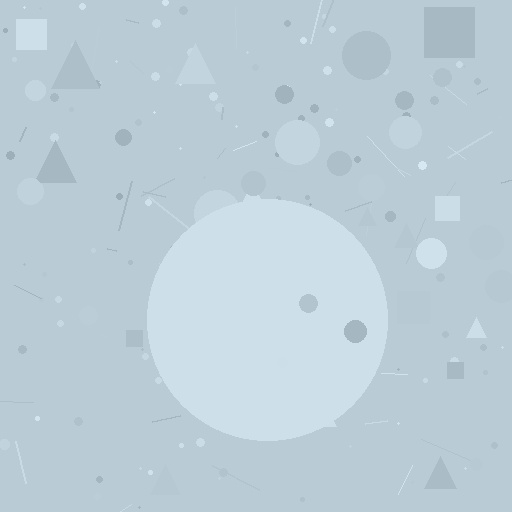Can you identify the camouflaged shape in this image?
The camouflaged shape is a circle.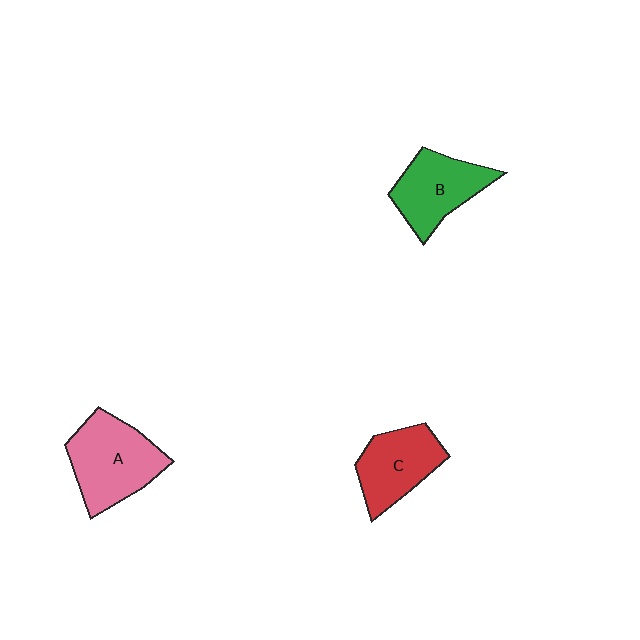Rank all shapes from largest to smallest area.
From largest to smallest: A (pink), B (green), C (red).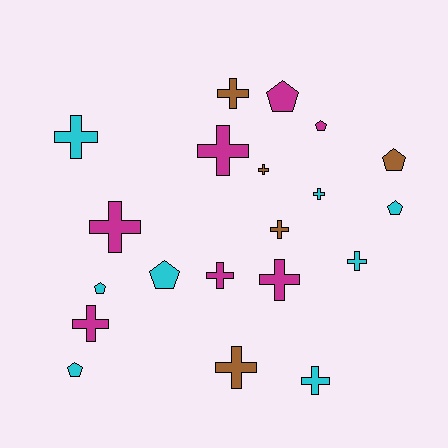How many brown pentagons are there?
There is 1 brown pentagon.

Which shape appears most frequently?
Cross, with 13 objects.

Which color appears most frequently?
Cyan, with 8 objects.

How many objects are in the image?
There are 20 objects.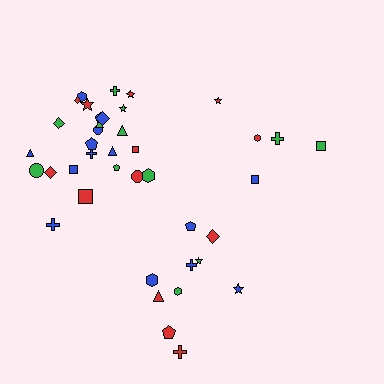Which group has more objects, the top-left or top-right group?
The top-left group.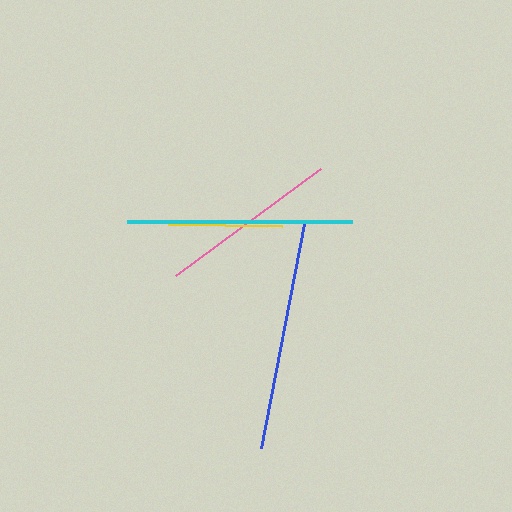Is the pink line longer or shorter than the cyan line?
The cyan line is longer than the pink line.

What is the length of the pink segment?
The pink segment is approximately 181 pixels long.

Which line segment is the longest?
The blue line is the longest at approximately 227 pixels.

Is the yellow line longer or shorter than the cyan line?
The cyan line is longer than the yellow line.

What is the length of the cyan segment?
The cyan segment is approximately 225 pixels long.